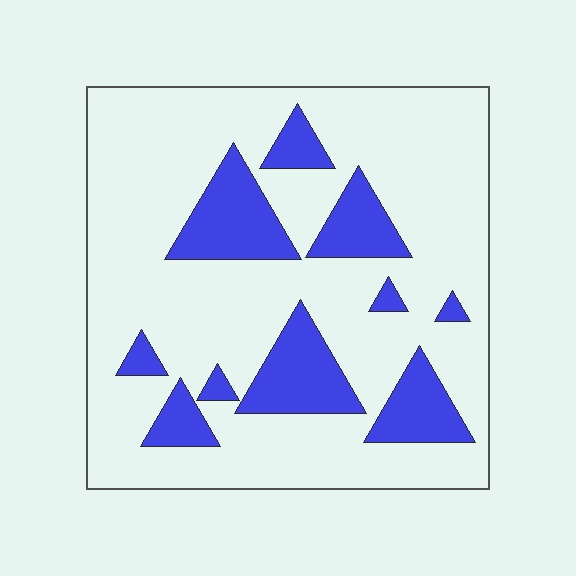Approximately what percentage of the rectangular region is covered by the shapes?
Approximately 20%.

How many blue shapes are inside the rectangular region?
10.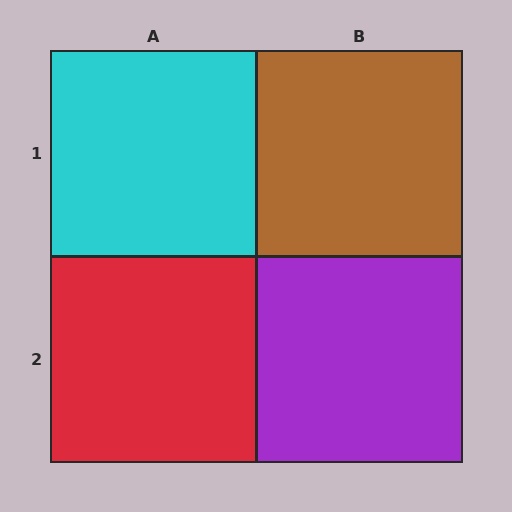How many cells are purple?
1 cell is purple.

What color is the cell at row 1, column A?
Cyan.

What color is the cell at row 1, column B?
Brown.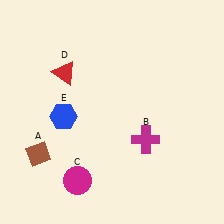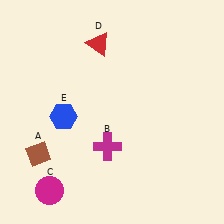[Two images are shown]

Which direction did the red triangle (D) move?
The red triangle (D) moved right.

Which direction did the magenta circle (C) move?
The magenta circle (C) moved left.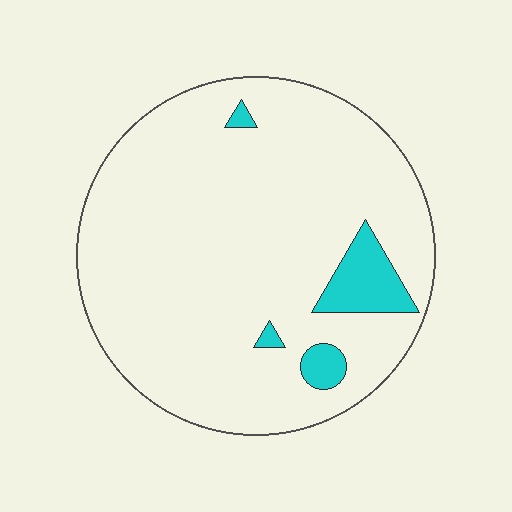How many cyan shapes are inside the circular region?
4.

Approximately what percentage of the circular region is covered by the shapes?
Approximately 10%.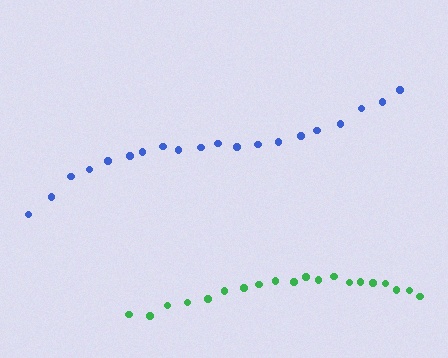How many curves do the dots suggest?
There are 2 distinct paths.